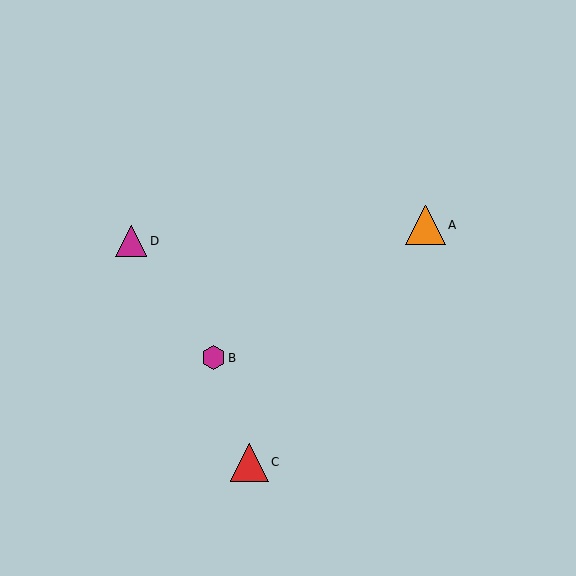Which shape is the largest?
The orange triangle (labeled A) is the largest.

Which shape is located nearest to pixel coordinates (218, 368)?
The magenta hexagon (labeled B) at (213, 358) is nearest to that location.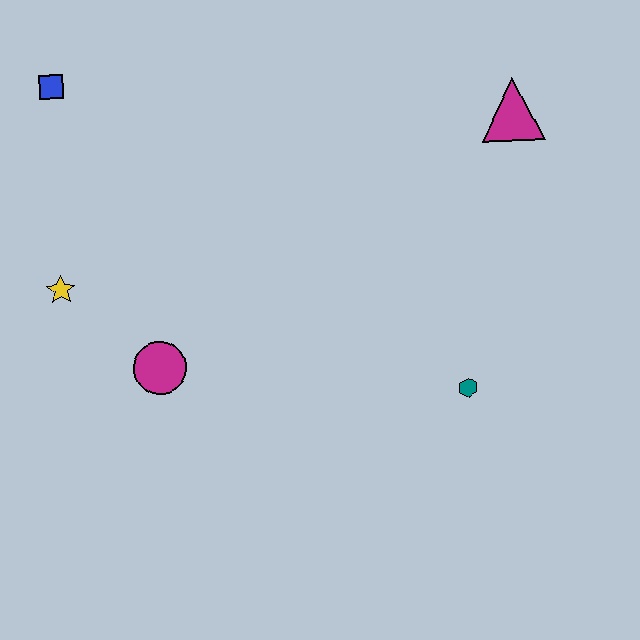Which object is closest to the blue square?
The yellow star is closest to the blue square.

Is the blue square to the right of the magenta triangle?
No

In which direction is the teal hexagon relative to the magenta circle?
The teal hexagon is to the right of the magenta circle.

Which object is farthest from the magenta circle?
The magenta triangle is farthest from the magenta circle.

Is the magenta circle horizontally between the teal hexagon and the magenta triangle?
No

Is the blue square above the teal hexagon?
Yes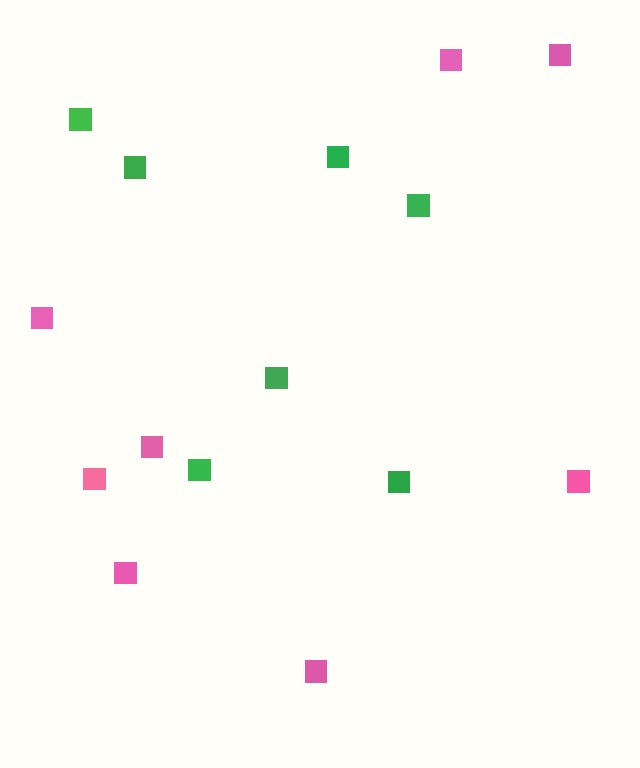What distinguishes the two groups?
There are 2 groups: one group of pink squares (8) and one group of green squares (7).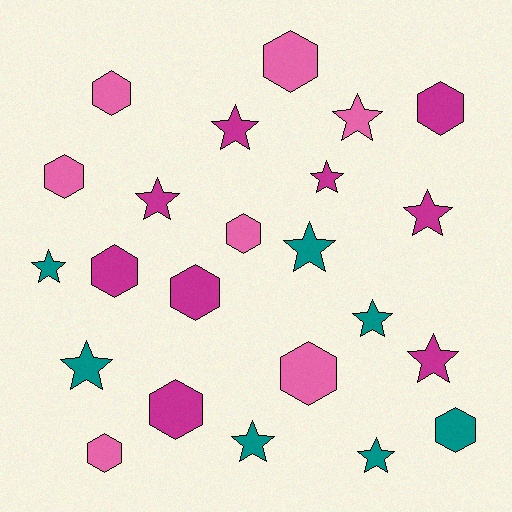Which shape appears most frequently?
Star, with 12 objects.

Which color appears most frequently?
Magenta, with 9 objects.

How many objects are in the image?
There are 23 objects.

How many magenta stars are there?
There are 5 magenta stars.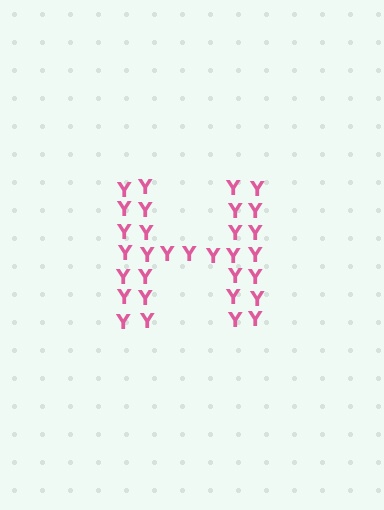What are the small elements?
The small elements are letter Y's.